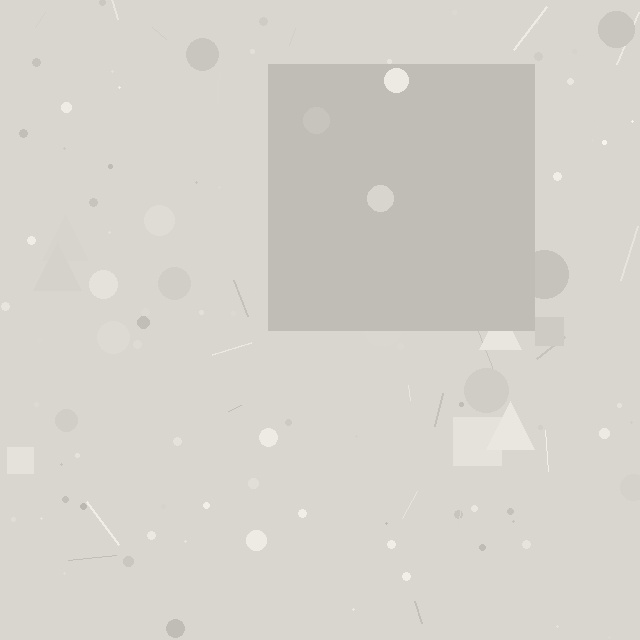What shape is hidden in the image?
A square is hidden in the image.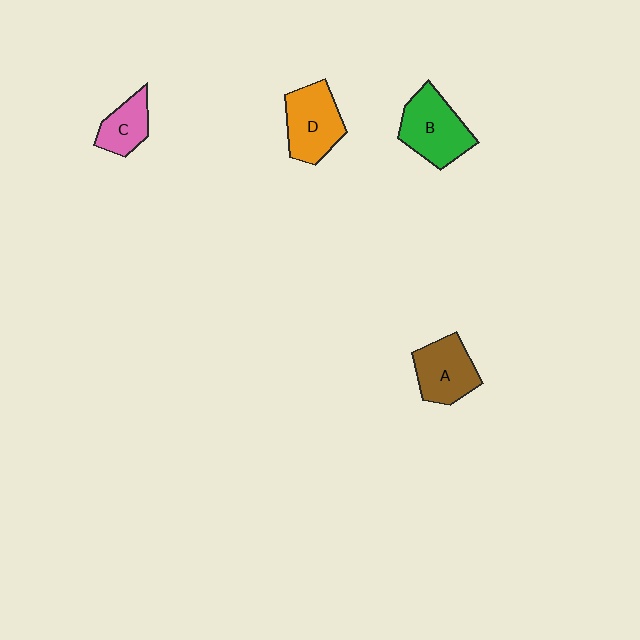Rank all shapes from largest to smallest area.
From largest to smallest: B (green), D (orange), A (brown), C (pink).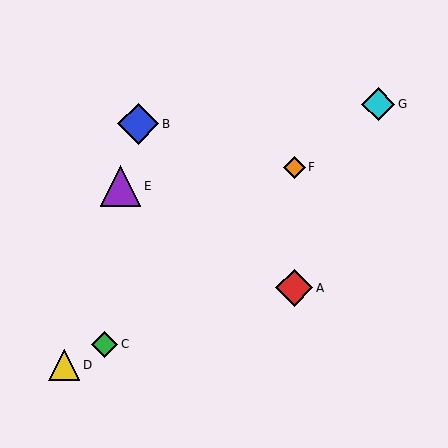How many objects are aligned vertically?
2 objects (A, F) are aligned vertically.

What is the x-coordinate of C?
Object C is at x≈104.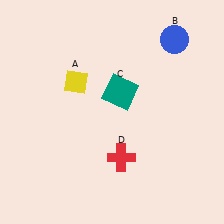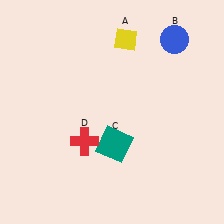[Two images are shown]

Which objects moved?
The objects that moved are: the yellow diamond (A), the teal square (C), the red cross (D).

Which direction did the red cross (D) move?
The red cross (D) moved left.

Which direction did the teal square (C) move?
The teal square (C) moved down.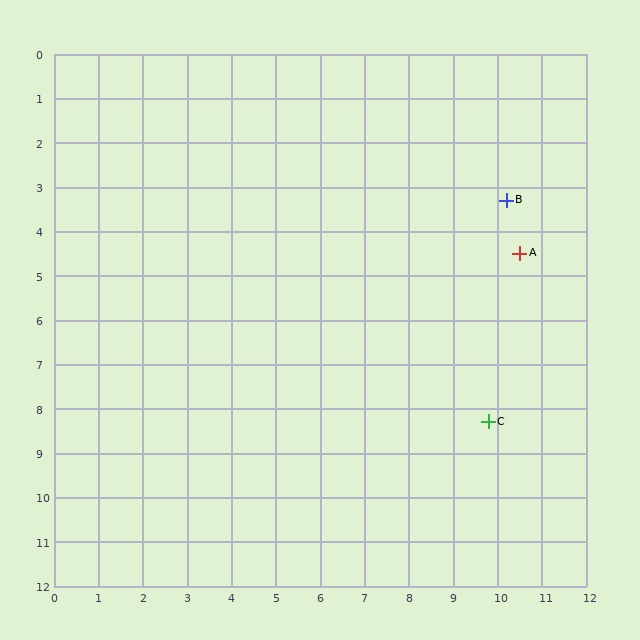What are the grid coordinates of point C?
Point C is at approximately (9.8, 8.3).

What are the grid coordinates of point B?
Point B is at approximately (10.2, 3.3).